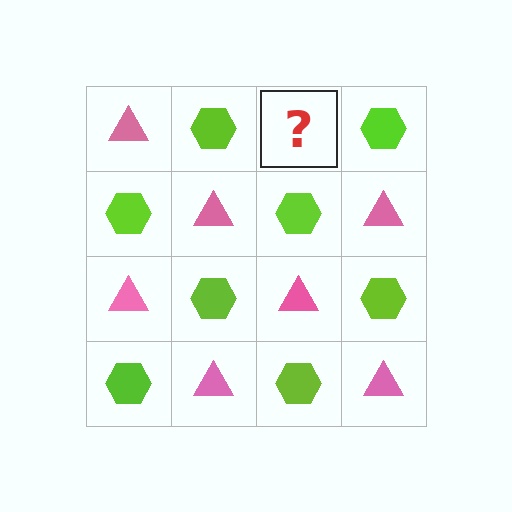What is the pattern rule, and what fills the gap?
The rule is that it alternates pink triangle and lime hexagon in a checkerboard pattern. The gap should be filled with a pink triangle.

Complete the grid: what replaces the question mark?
The question mark should be replaced with a pink triangle.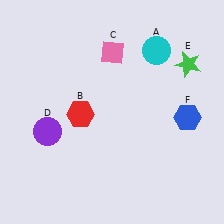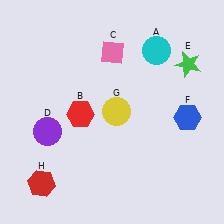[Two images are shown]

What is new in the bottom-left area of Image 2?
A red hexagon (H) was added in the bottom-left area of Image 2.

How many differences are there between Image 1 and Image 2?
There are 2 differences between the two images.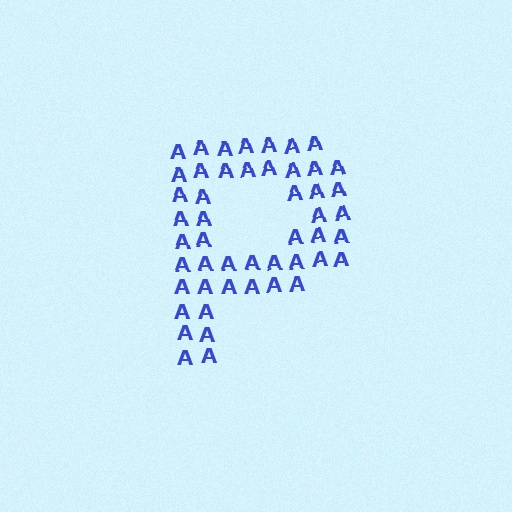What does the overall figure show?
The overall figure shows the letter P.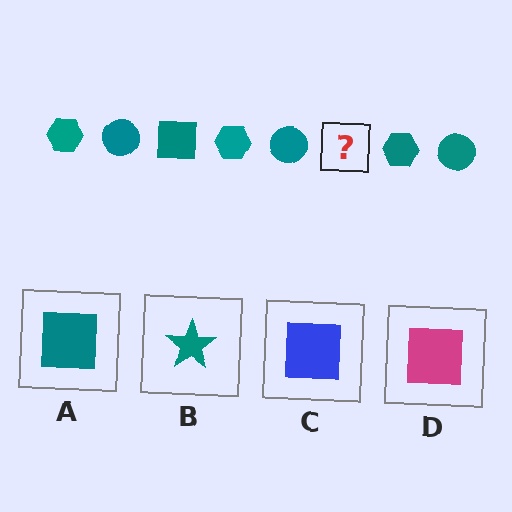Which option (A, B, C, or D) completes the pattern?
A.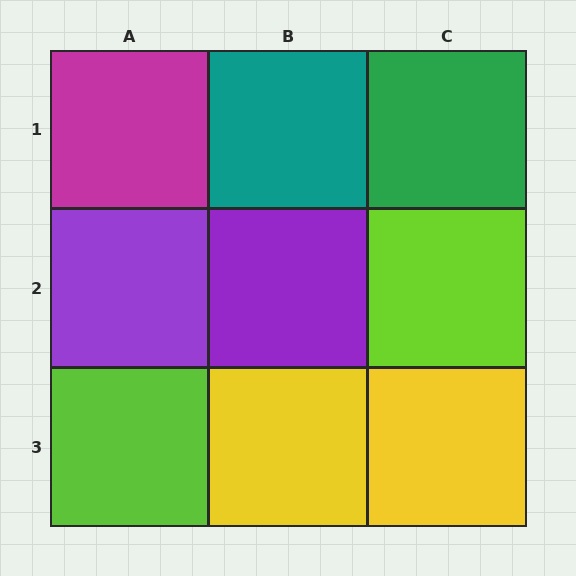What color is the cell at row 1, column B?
Teal.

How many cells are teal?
1 cell is teal.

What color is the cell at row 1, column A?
Magenta.